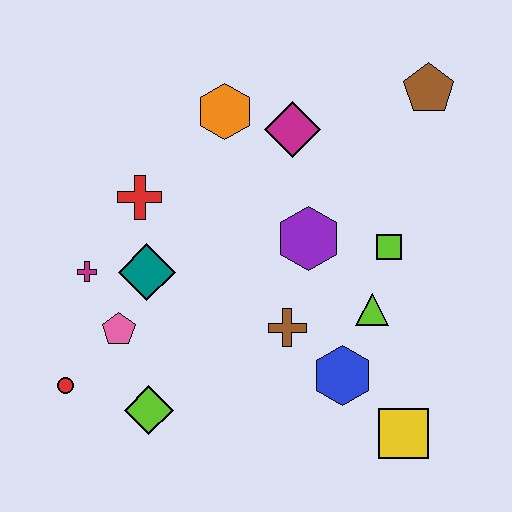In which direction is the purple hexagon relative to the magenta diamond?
The purple hexagon is below the magenta diamond.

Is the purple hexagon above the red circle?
Yes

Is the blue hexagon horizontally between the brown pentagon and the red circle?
Yes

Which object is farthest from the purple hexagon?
The red circle is farthest from the purple hexagon.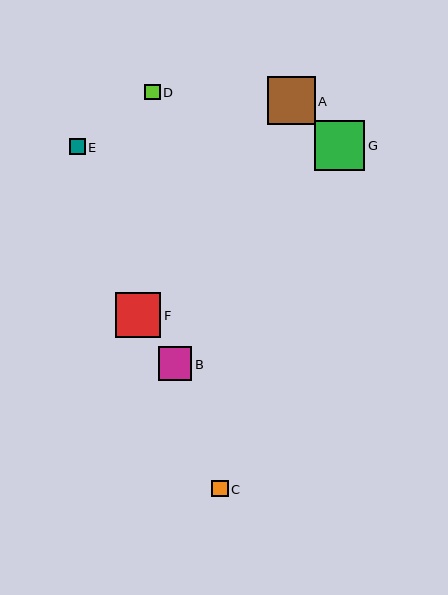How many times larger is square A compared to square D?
Square A is approximately 3.0 times the size of square D.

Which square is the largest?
Square G is the largest with a size of approximately 50 pixels.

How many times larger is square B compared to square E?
Square B is approximately 2.2 times the size of square E.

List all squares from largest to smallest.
From largest to smallest: G, A, F, B, C, D, E.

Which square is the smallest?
Square E is the smallest with a size of approximately 16 pixels.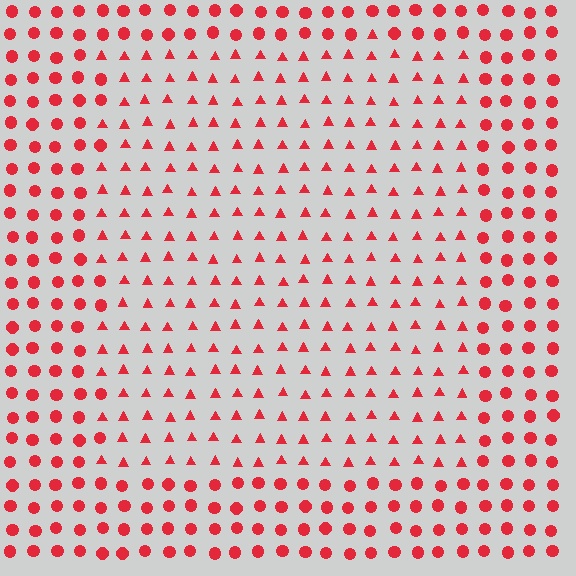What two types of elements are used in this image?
The image uses triangles inside the rectangle region and circles outside it.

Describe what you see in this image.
The image is filled with small red elements arranged in a uniform grid. A rectangle-shaped region contains triangles, while the surrounding area contains circles. The boundary is defined purely by the change in element shape.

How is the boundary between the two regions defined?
The boundary is defined by a change in element shape: triangles inside vs. circles outside. All elements share the same color and spacing.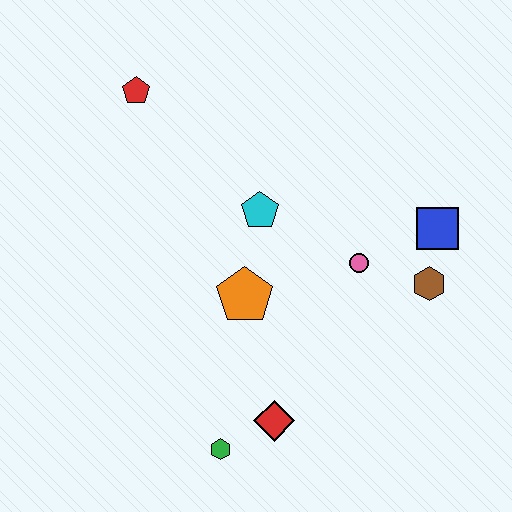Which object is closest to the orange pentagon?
The cyan pentagon is closest to the orange pentagon.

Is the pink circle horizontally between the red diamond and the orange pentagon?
No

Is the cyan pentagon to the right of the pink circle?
No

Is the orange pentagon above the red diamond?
Yes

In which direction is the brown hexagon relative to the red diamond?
The brown hexagon is to the right of the red diamond.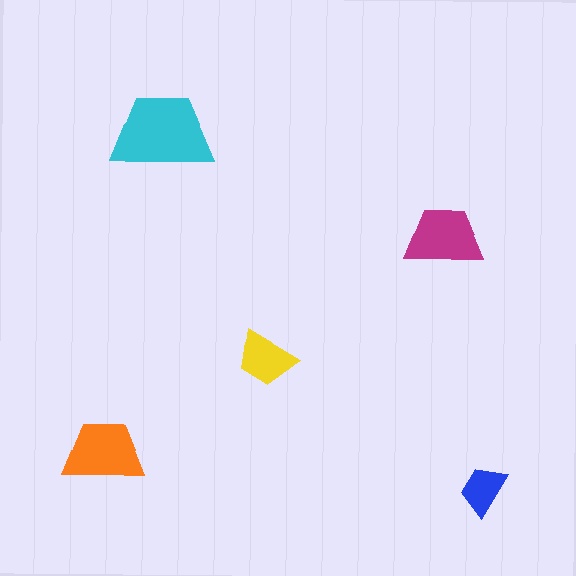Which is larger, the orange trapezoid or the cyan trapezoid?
The cyan one.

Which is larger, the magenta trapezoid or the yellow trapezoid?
The magenta one.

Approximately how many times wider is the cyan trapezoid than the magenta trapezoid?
About 1.5 times wider.